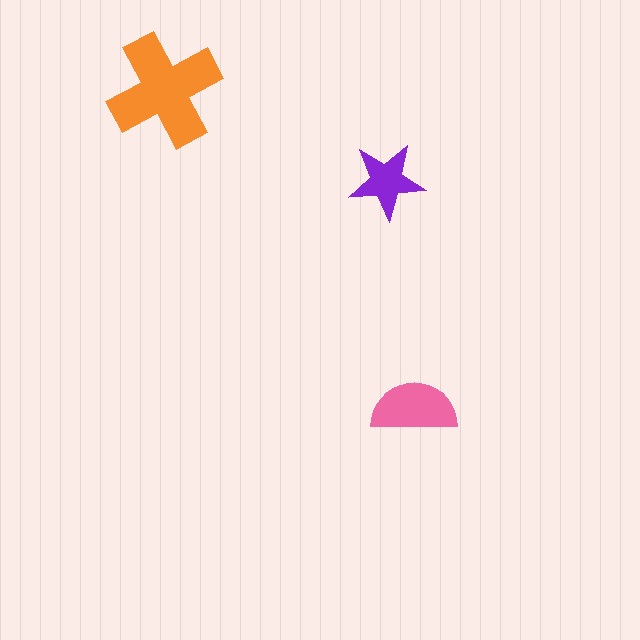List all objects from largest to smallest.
The orange cross, the pink semicircle, the purple star.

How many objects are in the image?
There are 3 objects in the image.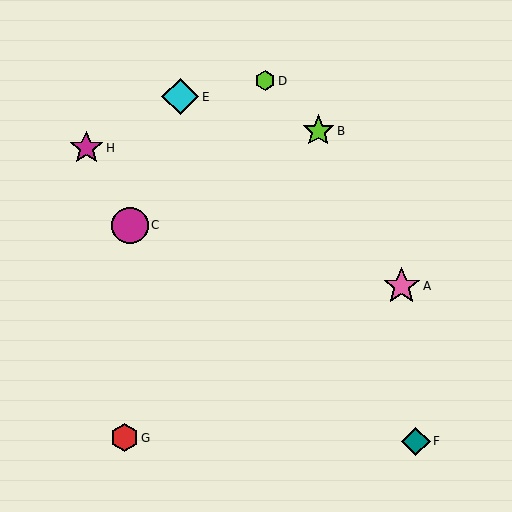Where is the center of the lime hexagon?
The center of the lime hexagon is at (265, 81).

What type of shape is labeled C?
Shape C is a magenta circle.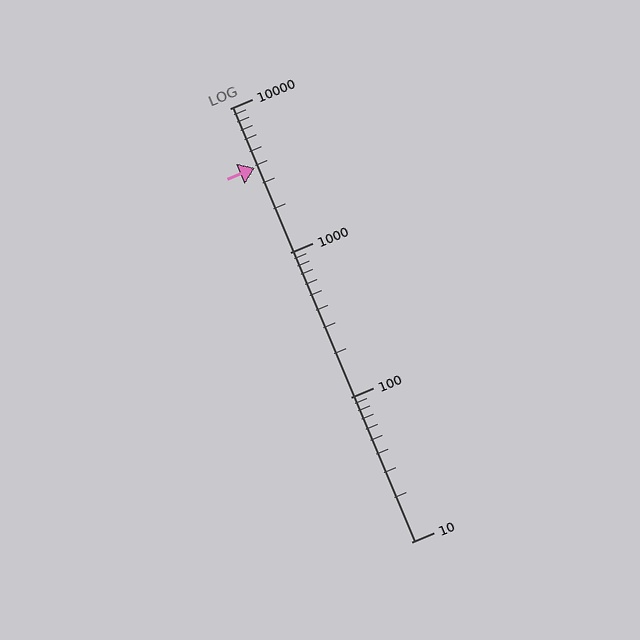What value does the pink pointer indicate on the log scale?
The pointer indicates approximately 3900.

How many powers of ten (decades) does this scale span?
The scale spans 3 decades, from 10 to 10000.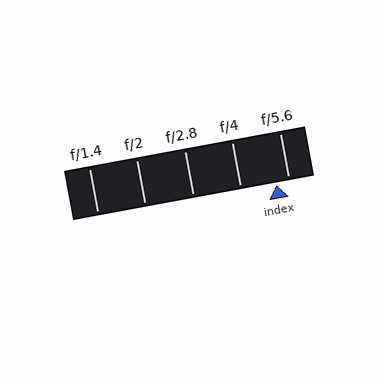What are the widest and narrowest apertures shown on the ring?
The widest aperture shown is f/1.4 and the narrowest is f/5.6.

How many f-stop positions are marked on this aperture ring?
There are 5 f-stop positions marked.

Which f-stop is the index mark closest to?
The index mark is closest to f/5.6.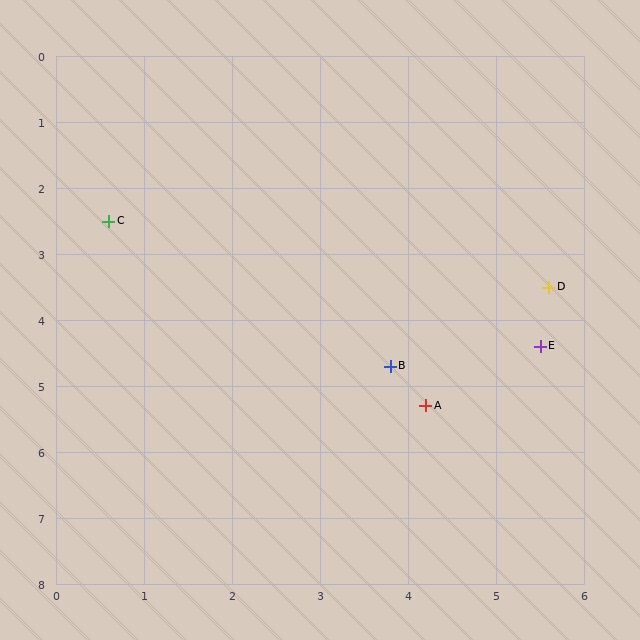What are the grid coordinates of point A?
Point A is at approximately (4.2, 5.3).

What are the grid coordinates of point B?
Point B is at approximately (3.8, 4.7).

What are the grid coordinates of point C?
Point C is at approximately (0.6, 2.5).